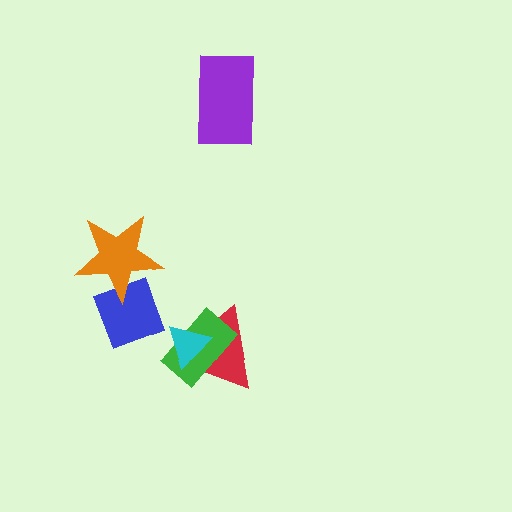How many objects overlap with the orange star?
1 object overlaps with the orange star.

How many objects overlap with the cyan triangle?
2 objects overlap with the cyan triangle.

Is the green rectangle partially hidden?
Yes, it is partially covered by another shape.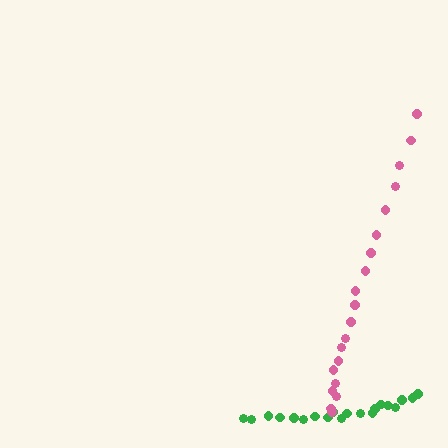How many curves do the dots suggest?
There are 2 distinct paths.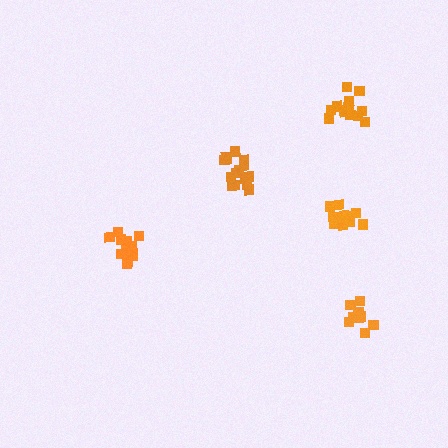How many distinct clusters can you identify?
There are 5 distinct clusters.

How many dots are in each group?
Group 1: 15 dots, Group 2: 14 dots, Group 3: 12 dots, Group 4: 9 dots, Group 5: 13 dots (63 total).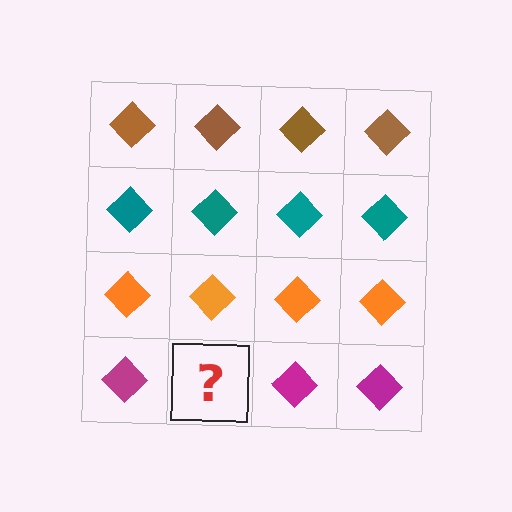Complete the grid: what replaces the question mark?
The question mark should be replaced with a magenta diamond.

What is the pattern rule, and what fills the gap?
The rule is that each row has a consistent color. The gap should be filled with a magenta diamond.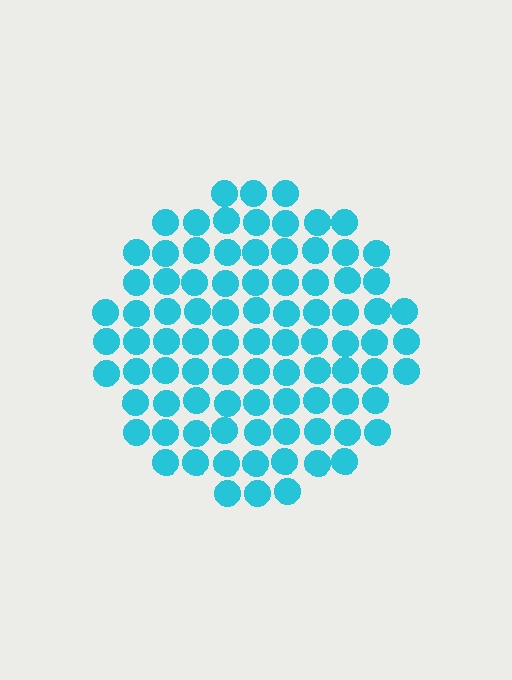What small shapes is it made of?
It is made of small circles.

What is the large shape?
The large shape is a circle.